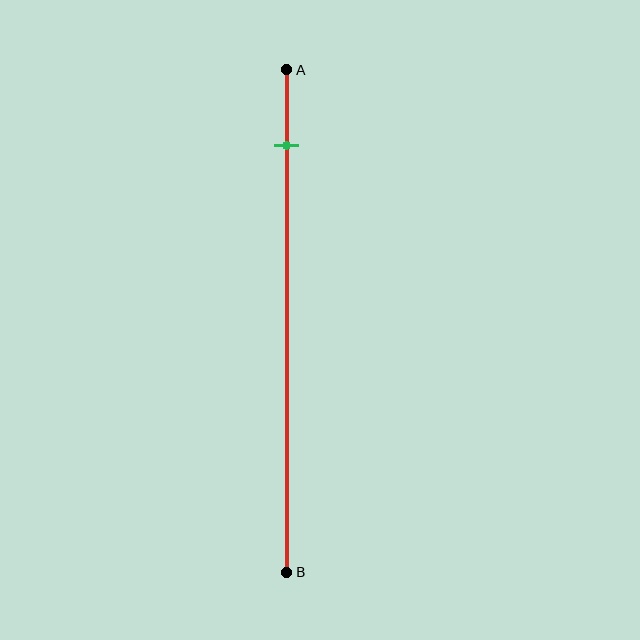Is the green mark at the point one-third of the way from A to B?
No, the mark is at about 15% from A, not at the 33% one-third point.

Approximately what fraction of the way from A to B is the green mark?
The green mark is approximately 15% of the way from A to B.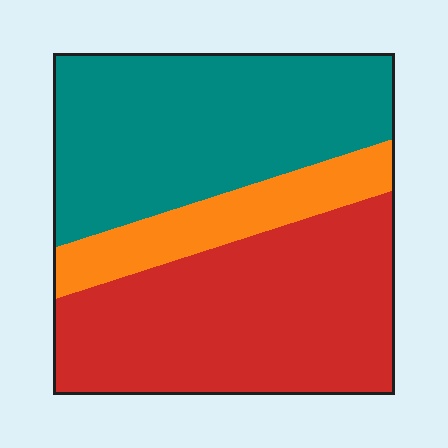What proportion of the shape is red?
Red takes up about two fifths (2/5) of the shape.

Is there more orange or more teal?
Teal.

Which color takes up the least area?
Orange, at roughly 15%.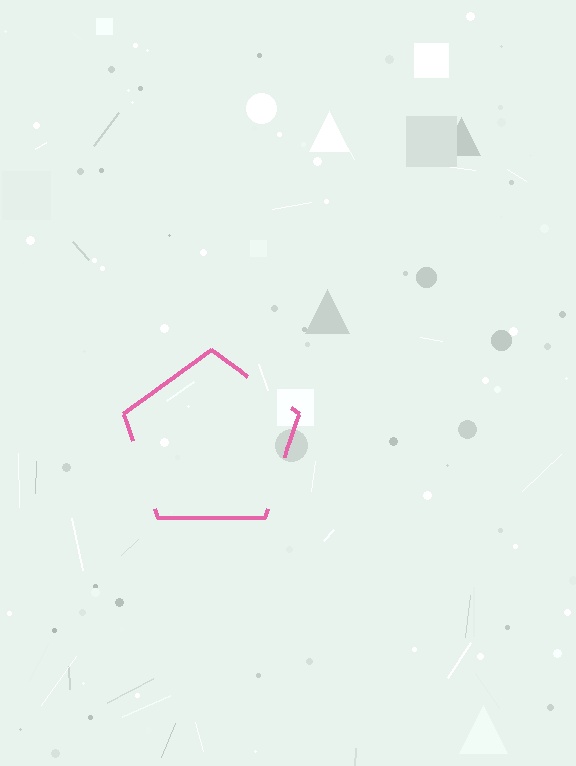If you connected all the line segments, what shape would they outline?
They would outline a pentagon.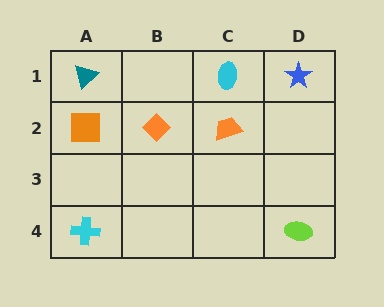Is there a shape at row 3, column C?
No, that cell is empty.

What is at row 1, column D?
A blue star.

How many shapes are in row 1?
3 shapes.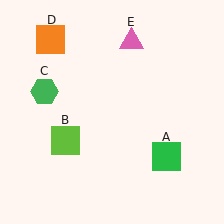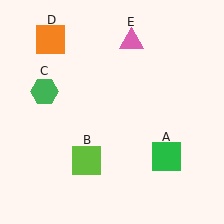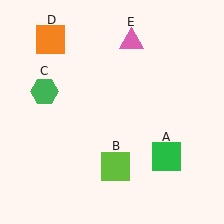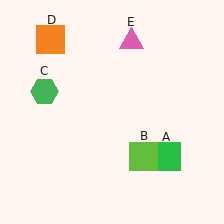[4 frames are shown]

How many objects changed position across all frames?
1 object changed position: lime square (object B).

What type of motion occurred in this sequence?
The lime square (object B) rotated counterclockwise around the center of the scene.